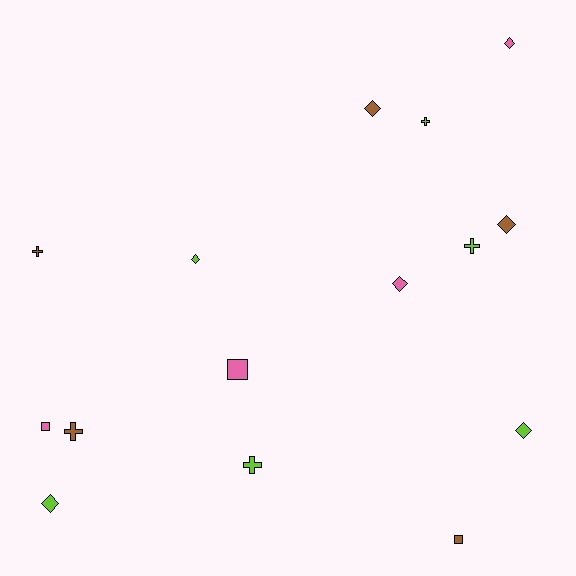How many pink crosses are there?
There are no pink crosses.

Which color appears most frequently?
Lime, with 6 objects.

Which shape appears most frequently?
Diamond, with 7 objects.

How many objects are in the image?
There are 15 objects.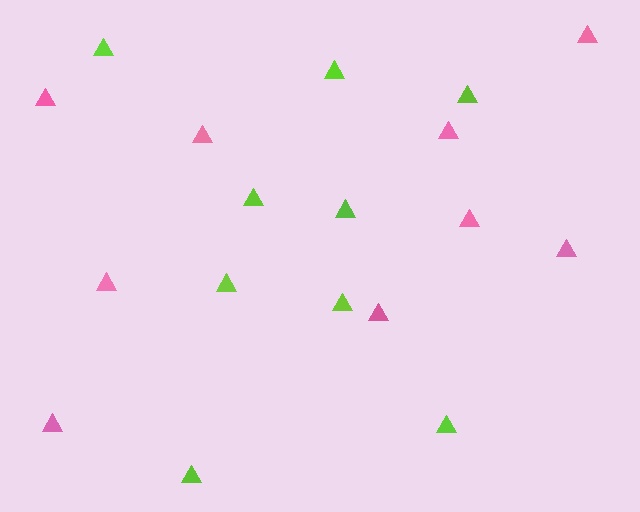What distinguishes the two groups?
There are 2 groups: one group of pink triangles (9) and one group of lime triangles (9).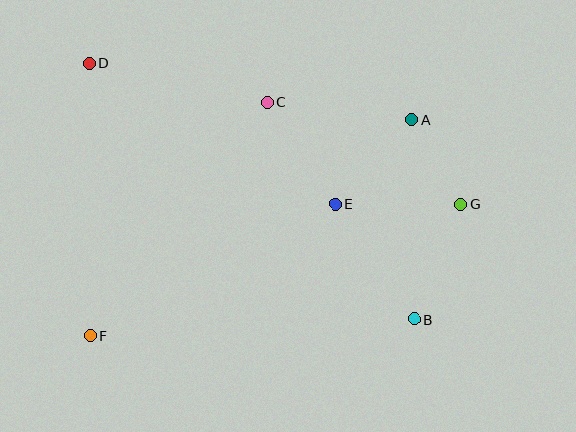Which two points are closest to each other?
Points A and G are closest to each other.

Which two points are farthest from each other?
Points B and D are farthest from each other.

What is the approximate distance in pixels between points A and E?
The distance between A and E is approximately 114 pixels.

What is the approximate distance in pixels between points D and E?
The distance between D and E is approximately 284 pixels.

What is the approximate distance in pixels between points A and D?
The distance between A and D is approximately 328 pixels.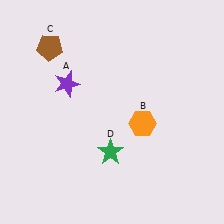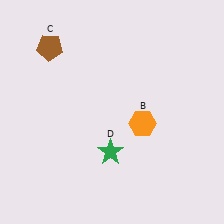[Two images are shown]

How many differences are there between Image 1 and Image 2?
There is 1 difference between the two images.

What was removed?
The purple star (A) was removed in Image 2.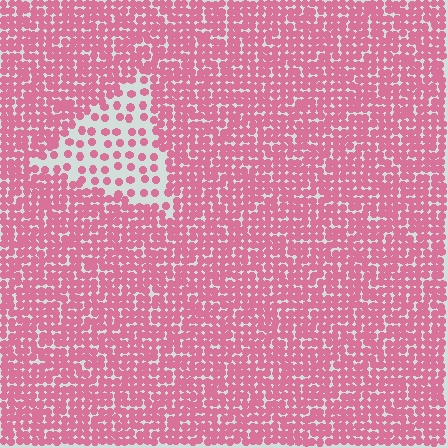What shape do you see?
I see a triangle.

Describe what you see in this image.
The image contains small pink elements arranged at two different densities. A triangle-shaped region is visible where the elements are less densely packed than the surrounding area.